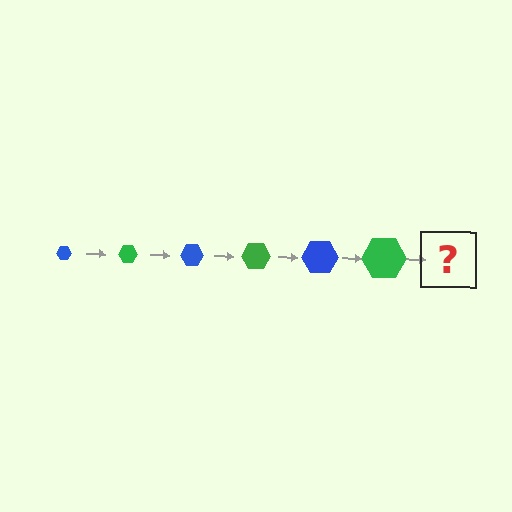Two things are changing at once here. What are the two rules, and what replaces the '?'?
The two rules are that the hexagon grows larger each step and the color cycles through blue and green. The '?' should be a blue hexagon, larger than the previous one.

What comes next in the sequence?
The next element should be a blue hexagon, larger than the previous one.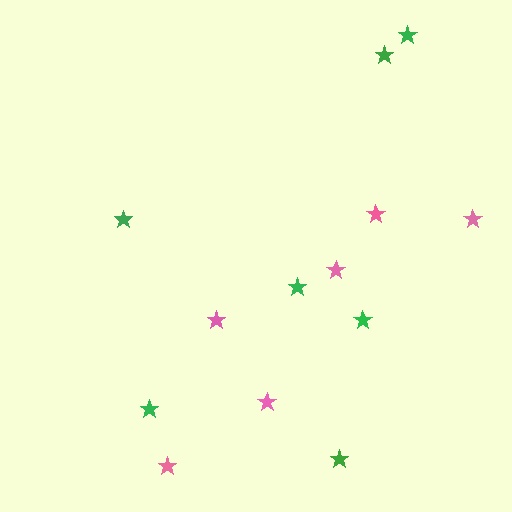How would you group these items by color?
There are 2 groups: one group of pink stars (6) and one group of green stars (7).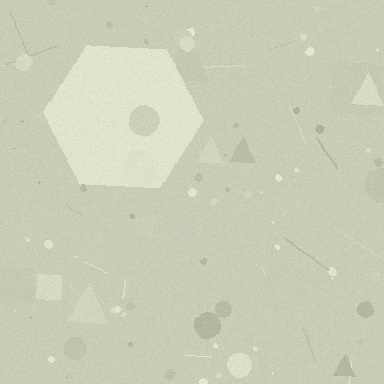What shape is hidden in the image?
A hexagon is hidden in the image.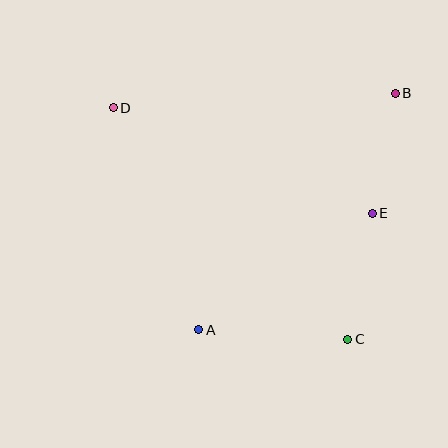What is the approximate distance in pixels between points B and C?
The distance between B and C is approximately 251 pixels.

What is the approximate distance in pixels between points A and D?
The distance between A and D is approximately 238 pixels.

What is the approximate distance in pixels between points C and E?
The distance between C and E is approximately 129 pixels.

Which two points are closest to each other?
Points B and E are closest to each other.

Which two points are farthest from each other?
Points C and D are farthest from each other.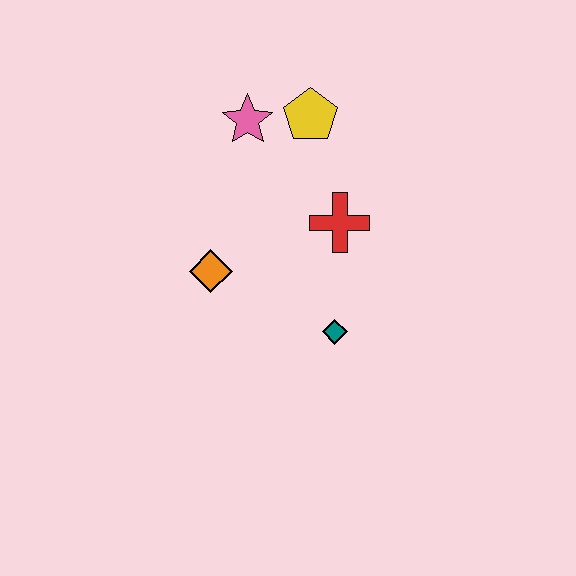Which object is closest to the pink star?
The yellow pentagon is closest to the pink star.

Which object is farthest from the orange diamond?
The yellow pentagon is farthest from the orange diamond.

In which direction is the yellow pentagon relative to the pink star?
The yellow pentagon is to the right of the pink star.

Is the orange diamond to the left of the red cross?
Yes